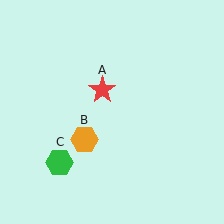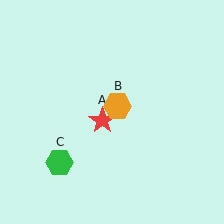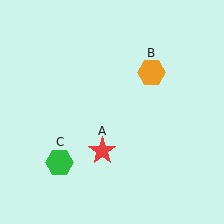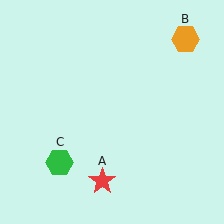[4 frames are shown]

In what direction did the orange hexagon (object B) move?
The orange hexagon (object B) moved up and to the right.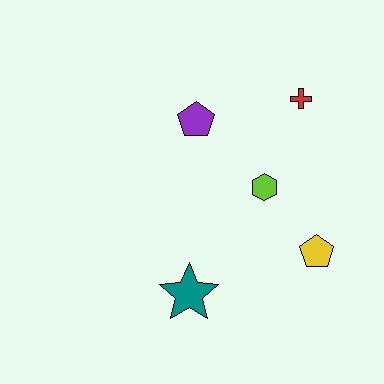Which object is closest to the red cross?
The lime hexagon is closest to the red cross.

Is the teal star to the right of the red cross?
No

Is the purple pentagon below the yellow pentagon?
No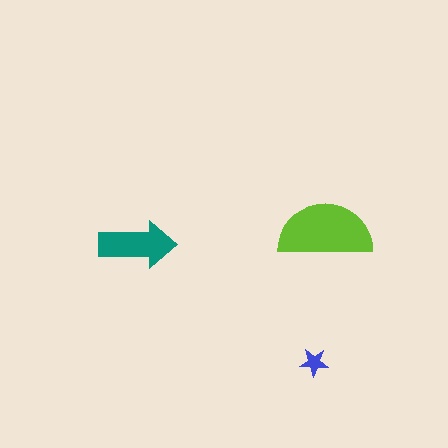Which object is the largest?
The lime semicircle.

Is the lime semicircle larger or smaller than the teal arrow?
Larger.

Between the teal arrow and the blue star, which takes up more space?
The teal arrow.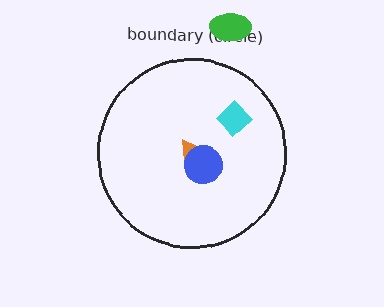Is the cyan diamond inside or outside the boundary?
Inside.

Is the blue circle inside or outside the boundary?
Inside.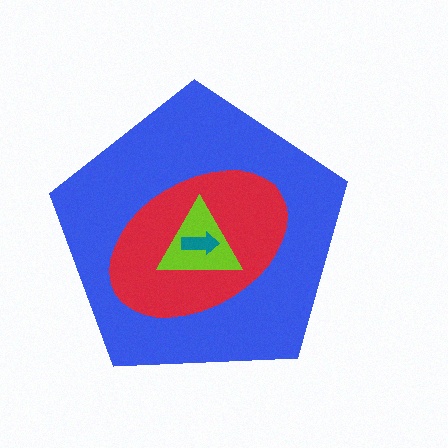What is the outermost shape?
The blue pentagon.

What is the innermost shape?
The teal arrow.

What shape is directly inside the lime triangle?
The teal arrow.